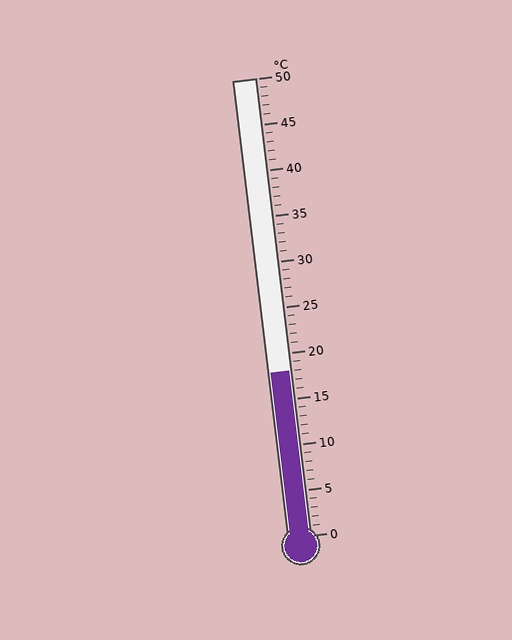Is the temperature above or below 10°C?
The temperature is above 10°C.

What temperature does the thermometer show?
The thermometer shows approximately 18°C.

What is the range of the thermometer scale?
The thermometer scale ranges from 0°C to 50°C.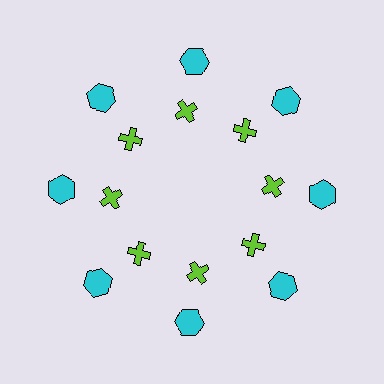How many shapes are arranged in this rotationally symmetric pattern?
There are 16 shapes, arranged in 8 groups of 2.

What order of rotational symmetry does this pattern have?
This pattern has 8-fold rotational symmetry.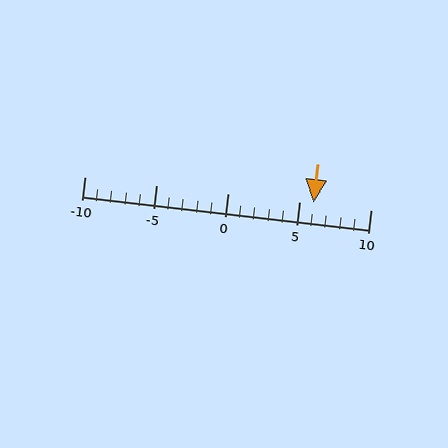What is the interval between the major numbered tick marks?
The major tick marks are spaced 5 units apart.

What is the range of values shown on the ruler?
The ruler shows values from -10 to 10.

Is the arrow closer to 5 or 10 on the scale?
The arrow is closer to 5.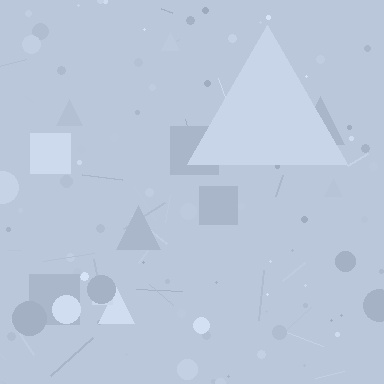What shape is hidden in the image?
A triangle is hidden in the image.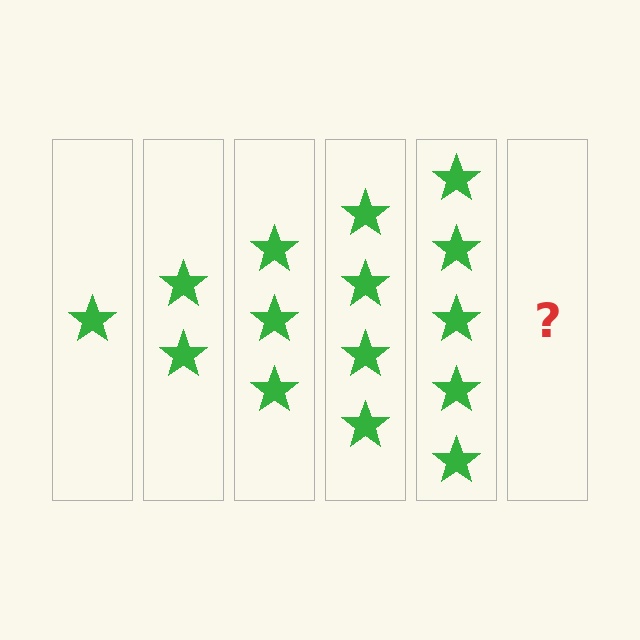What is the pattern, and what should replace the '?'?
The pattern is that each step adds one more star. The '?' should be 6 stars.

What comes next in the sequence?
The next element should be 6 stars.